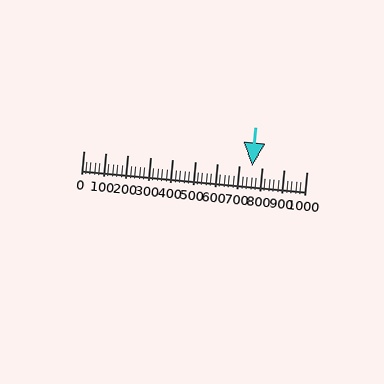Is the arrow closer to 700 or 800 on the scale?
The arrow is closer to 800.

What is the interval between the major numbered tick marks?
The major tick marks are spaced 100 units apart.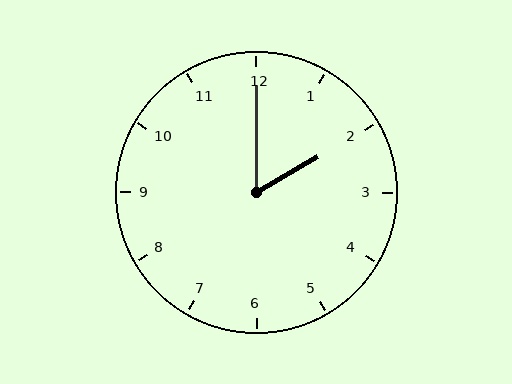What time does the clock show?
2:00.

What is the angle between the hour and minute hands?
Approximately 60 degrees.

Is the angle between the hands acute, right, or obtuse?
It is acute.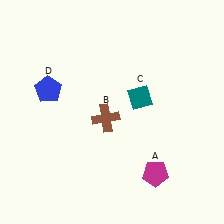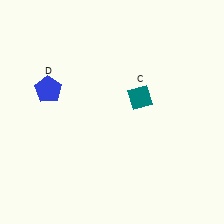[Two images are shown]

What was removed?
The magenta pentagon (A), the brown cross (B) were removed in Image 2.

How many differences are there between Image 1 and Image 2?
There are 2 differences between the two images.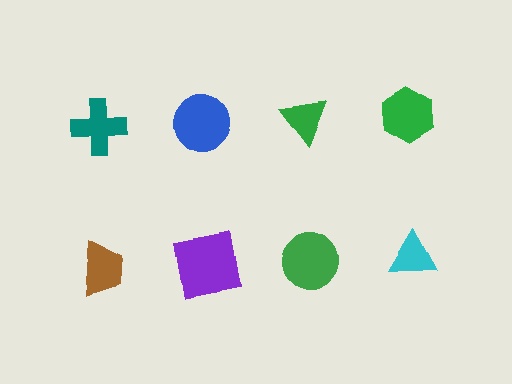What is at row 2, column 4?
A cyan triangle.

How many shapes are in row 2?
4 shapes.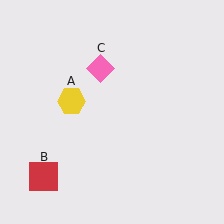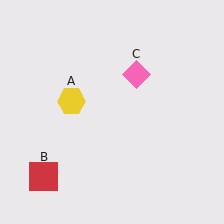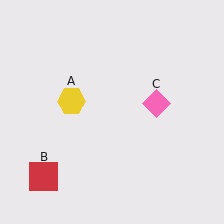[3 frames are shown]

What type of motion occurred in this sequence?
The pink diamond (object C) rotated clockwise around the center of the scene.